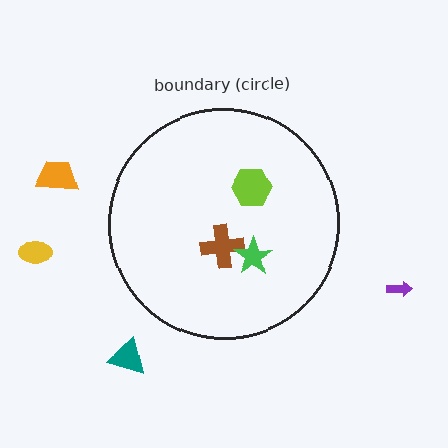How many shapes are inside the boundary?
3 inside, 4 outside.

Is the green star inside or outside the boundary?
Inside.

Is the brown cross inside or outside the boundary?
Inside.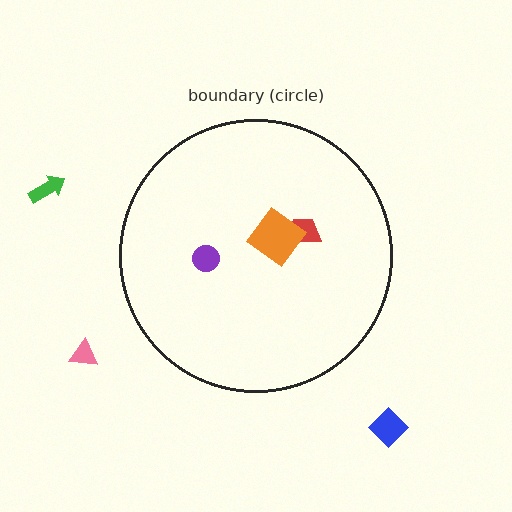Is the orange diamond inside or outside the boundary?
Inside.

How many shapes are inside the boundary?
3 inside, 3 outside.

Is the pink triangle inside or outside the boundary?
Outside.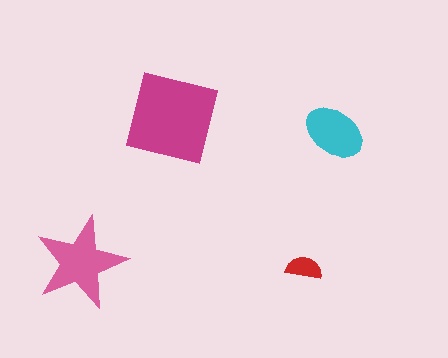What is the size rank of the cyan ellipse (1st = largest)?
3rd.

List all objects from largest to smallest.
The magenta square, the pink star, the cyan ellipse, the red semicircle.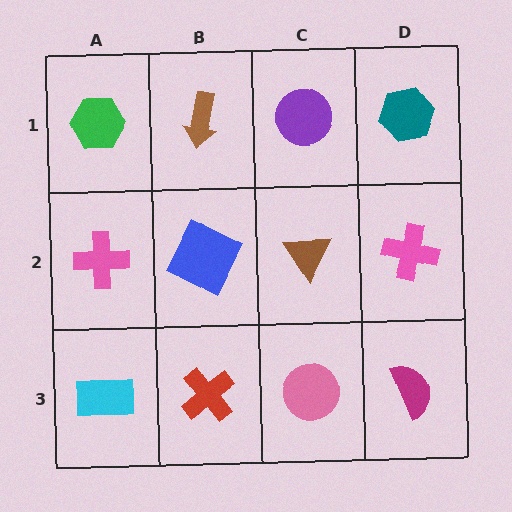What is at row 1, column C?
A purple circle.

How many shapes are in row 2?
4 shapes.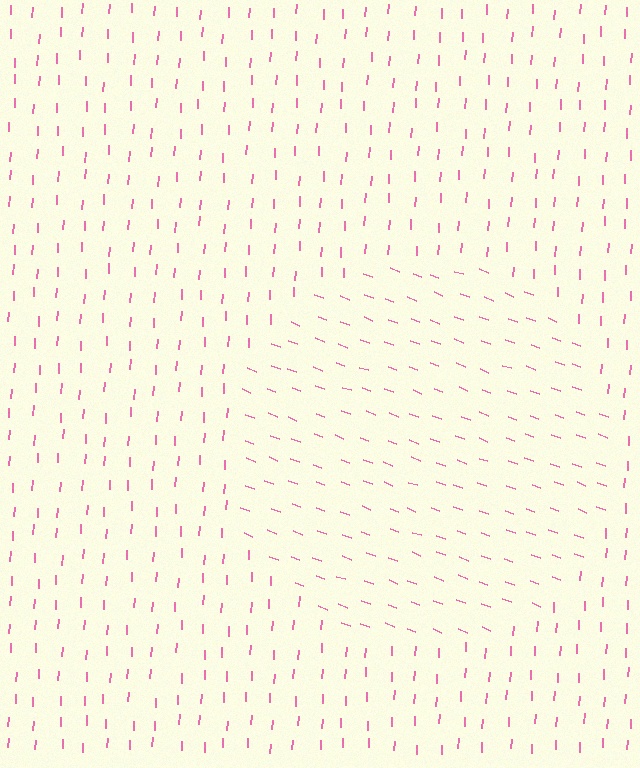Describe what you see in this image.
The image is filled with small pink line segments. A circle region in the image has lines oriented differently from the surrounding lines, creating a visible texture boundary.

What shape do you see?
I see a circle.